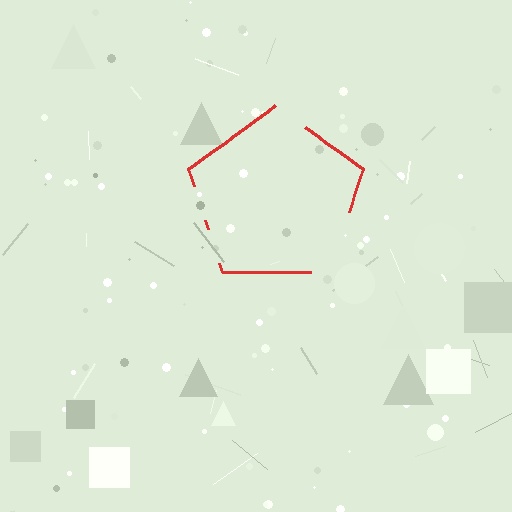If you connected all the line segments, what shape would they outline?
They would outline a pentagon.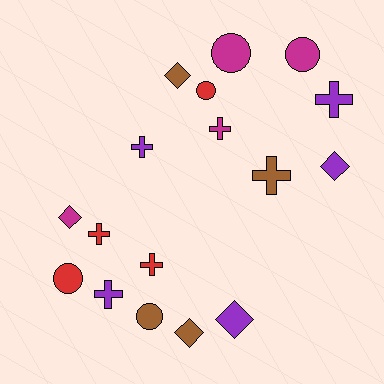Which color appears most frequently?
Purple, with 5 objects.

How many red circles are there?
There are 2 red circles.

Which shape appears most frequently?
Cross, with 7 objects.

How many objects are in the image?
There are 17 objects.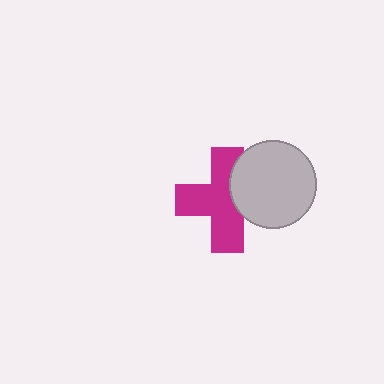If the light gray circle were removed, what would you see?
You would see the complete magenta cross.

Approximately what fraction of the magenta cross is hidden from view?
Roughly 32% of the magenta cross is hidden behind the light gray circle.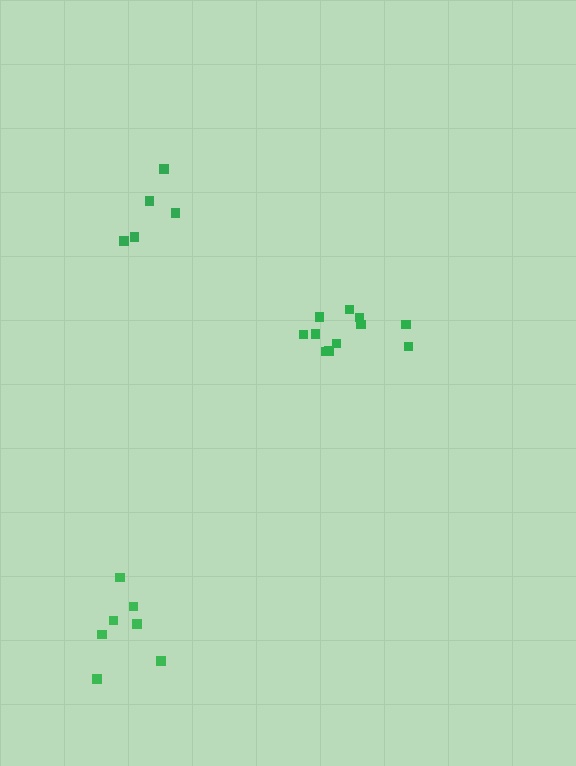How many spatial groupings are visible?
There are 3 spatial groupings.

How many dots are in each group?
Group 1: 11 dots, Group 2: 7 dots, Group 3: 5 dots (23 total).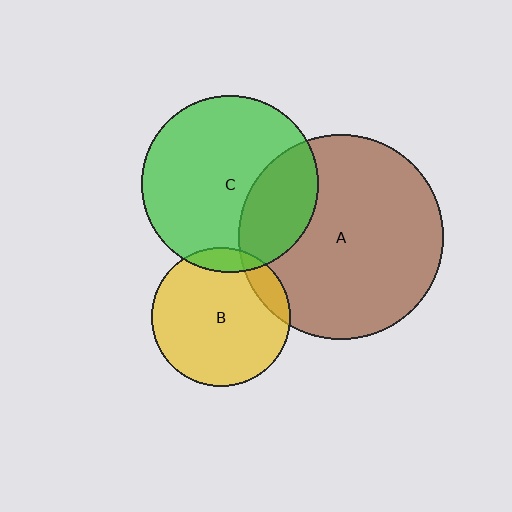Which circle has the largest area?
Circle A (brown).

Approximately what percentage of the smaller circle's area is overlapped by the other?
Approximately 10%.